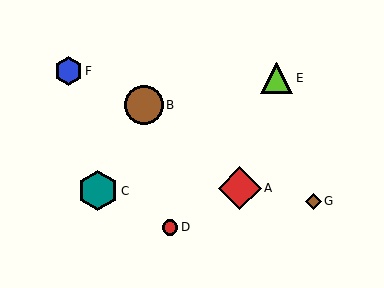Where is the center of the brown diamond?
The center of the brown diamond is at (313, 201).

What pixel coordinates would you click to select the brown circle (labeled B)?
Click at (144, 105) to select the brown circle B.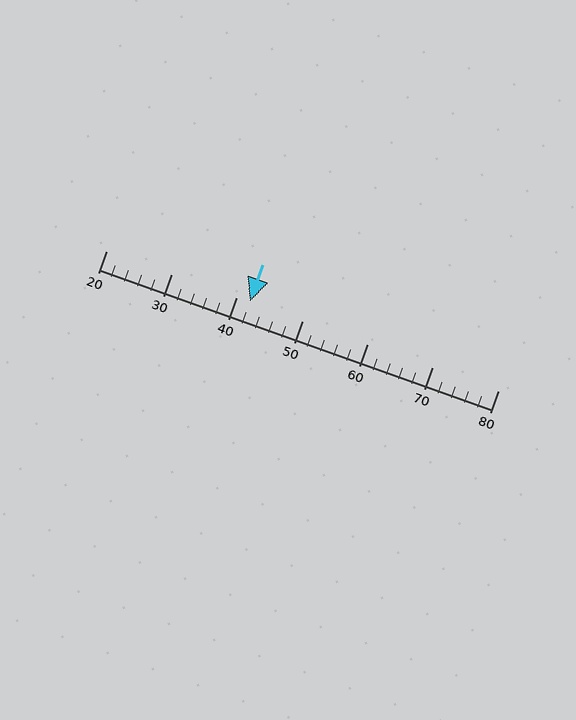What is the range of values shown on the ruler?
The ruler shows values from 20 to 80.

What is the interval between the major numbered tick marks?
The major tick marks are spaced 10 units apart.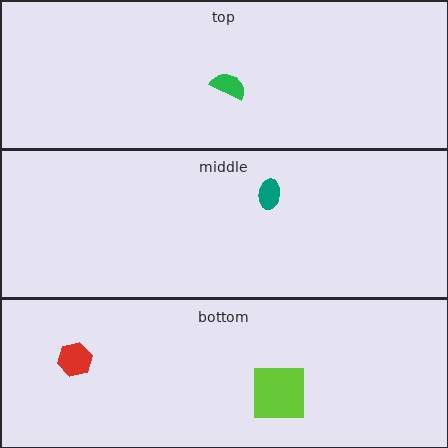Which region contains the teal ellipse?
The middle region.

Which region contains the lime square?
The bottom region.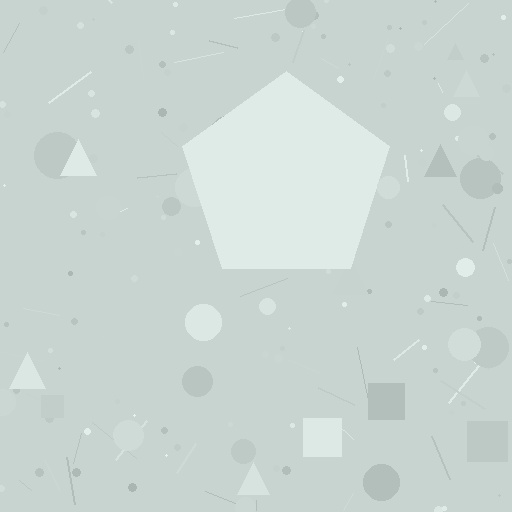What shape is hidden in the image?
A pentagon is hidden in the image.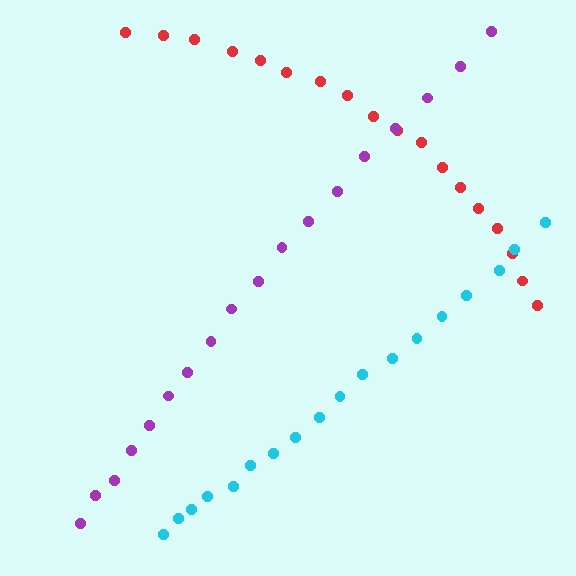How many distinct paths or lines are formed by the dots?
There are 3 distinct paths.